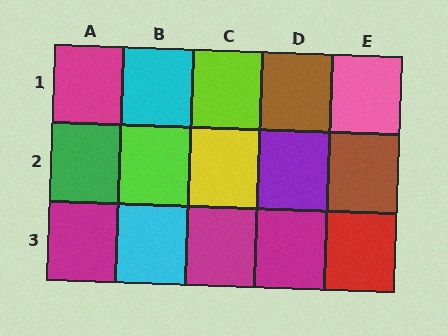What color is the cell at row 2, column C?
Yellow.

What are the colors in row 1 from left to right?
Magenta, cyan, lime, brown, pink.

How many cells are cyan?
2 cells are cyan.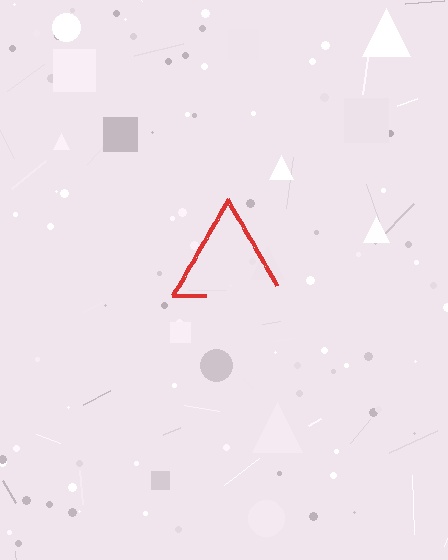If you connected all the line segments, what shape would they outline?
They would outline a triangle.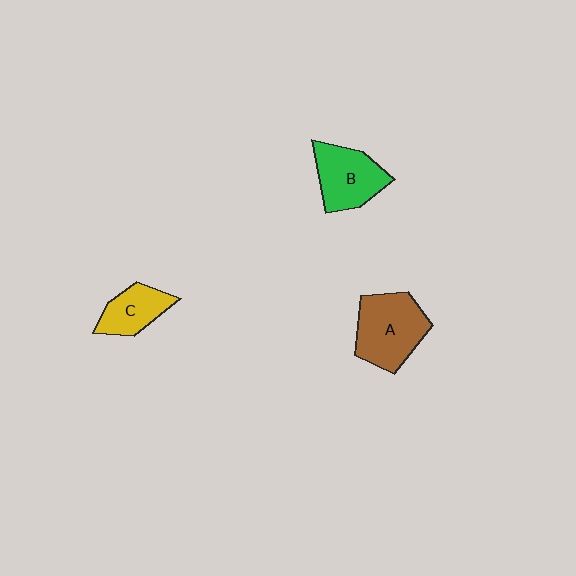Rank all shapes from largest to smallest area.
From largest to smallest: A (brown), B (green), C (yellow).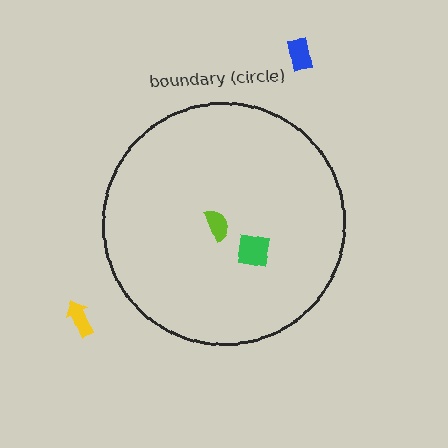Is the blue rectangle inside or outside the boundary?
Outside.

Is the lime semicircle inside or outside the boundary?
Inside.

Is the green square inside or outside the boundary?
Inside.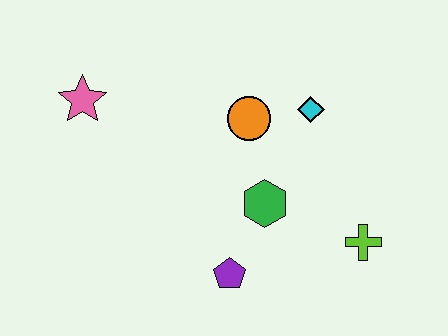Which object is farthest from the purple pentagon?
The pink star is farthest from the purple pentagon.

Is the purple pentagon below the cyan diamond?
Yes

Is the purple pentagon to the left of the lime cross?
Yes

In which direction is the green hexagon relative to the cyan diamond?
The green hexagon is below the cyan diamond.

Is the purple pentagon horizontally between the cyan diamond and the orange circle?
No